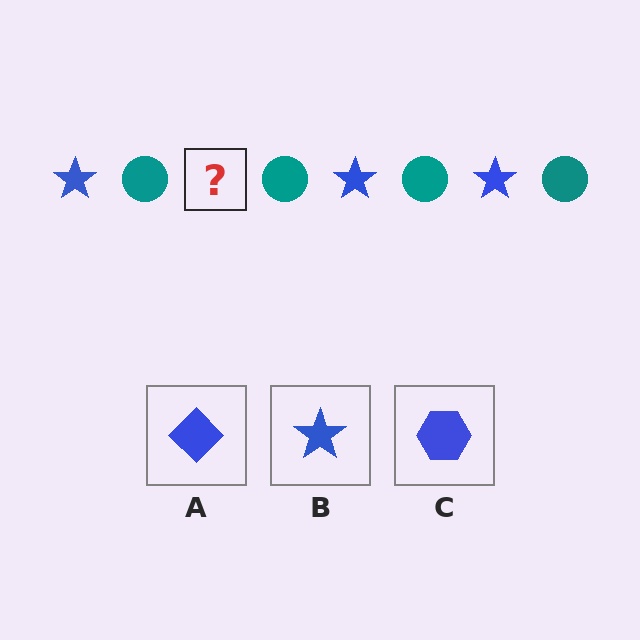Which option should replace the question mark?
Option B.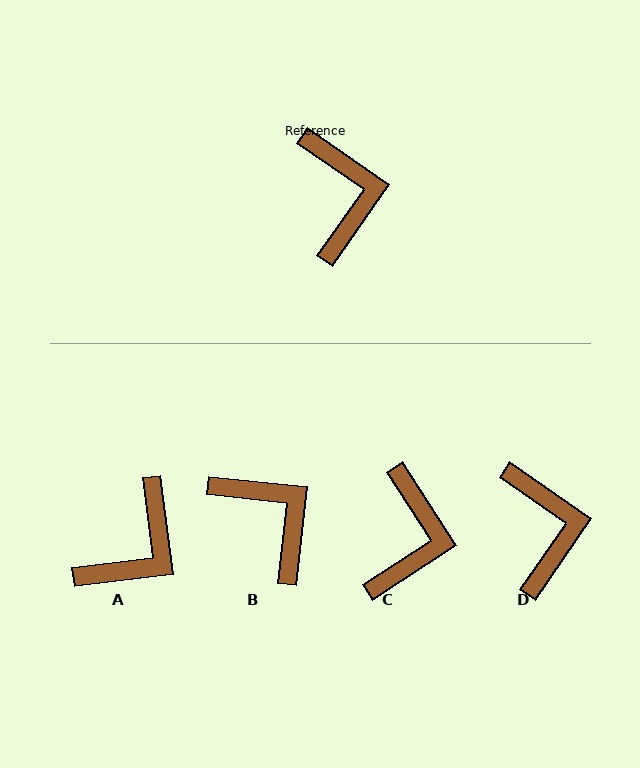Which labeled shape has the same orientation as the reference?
D.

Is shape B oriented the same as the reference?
No, it is off by about 29 degrees.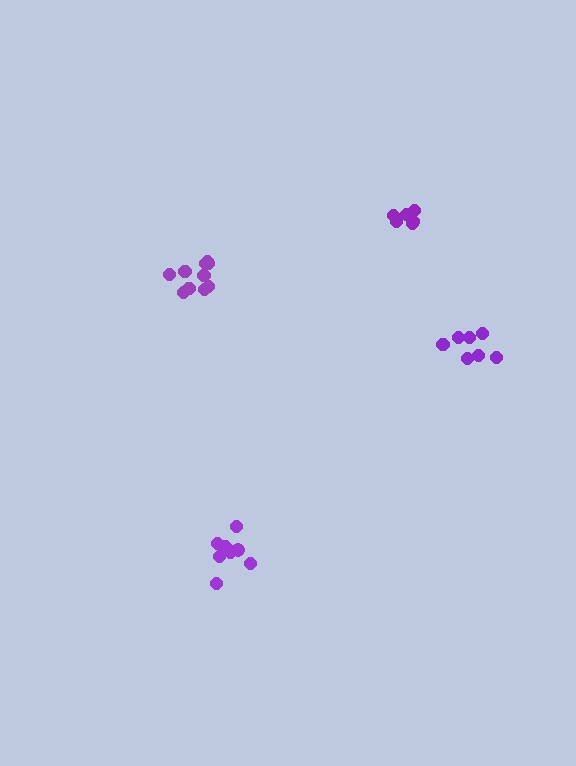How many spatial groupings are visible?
There are 4 spatial groupings.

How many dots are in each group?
Group 1: 10 dots, Group 2: 7 dots, Group 3: 9 dots, Group 4: 6 dots (32 total).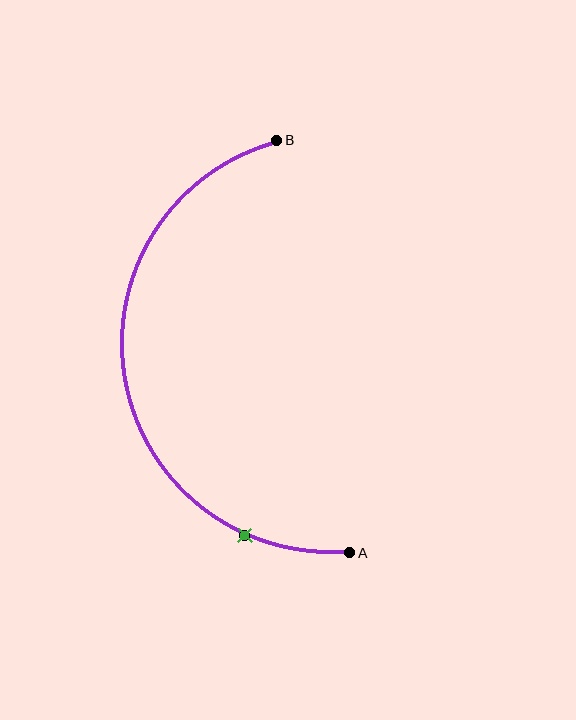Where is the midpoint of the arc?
The arc midpoint is the point on the curve farthest from the straight line joining A and B. It sits to the left of that line.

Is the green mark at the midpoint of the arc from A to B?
No. The green mark lies on the arc but is closer to endpoint A. The arc midpoint would be at the point on the curve equidistant along the arc from both A and B.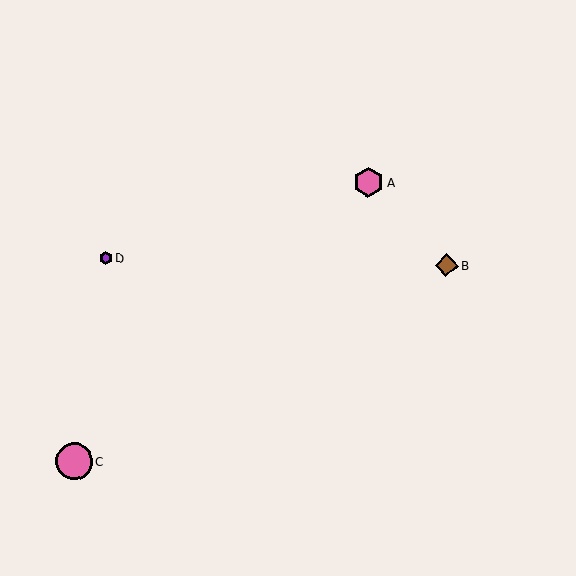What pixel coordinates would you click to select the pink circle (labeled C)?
Click at (74, 461) to select the pink circle C.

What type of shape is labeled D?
Shape D is a purple hexagon.